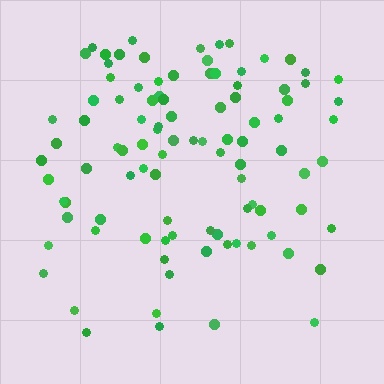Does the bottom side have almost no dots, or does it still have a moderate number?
Still a moderate number, just noticeably fewer than the top.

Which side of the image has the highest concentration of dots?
The top.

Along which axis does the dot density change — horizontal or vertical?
Vertical.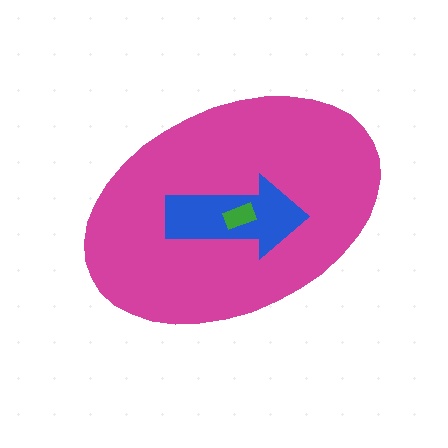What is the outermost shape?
The magenta ellipse.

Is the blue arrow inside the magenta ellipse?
Yes.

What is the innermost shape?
The green rectangle.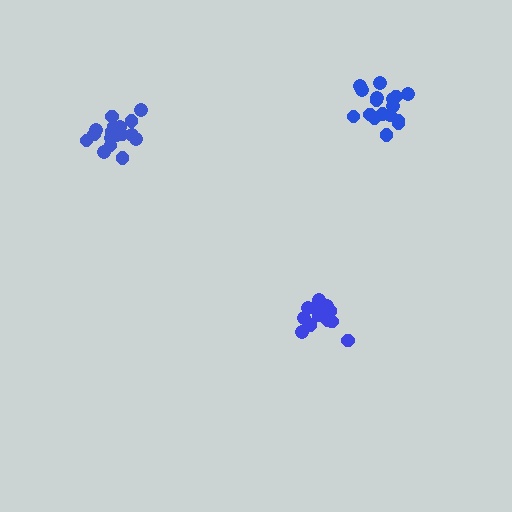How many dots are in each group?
Group 1: 17 dots, Group 2: 14 dots, Group 3: 17 dots (48 total).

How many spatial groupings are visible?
There are 3 spatial groupings.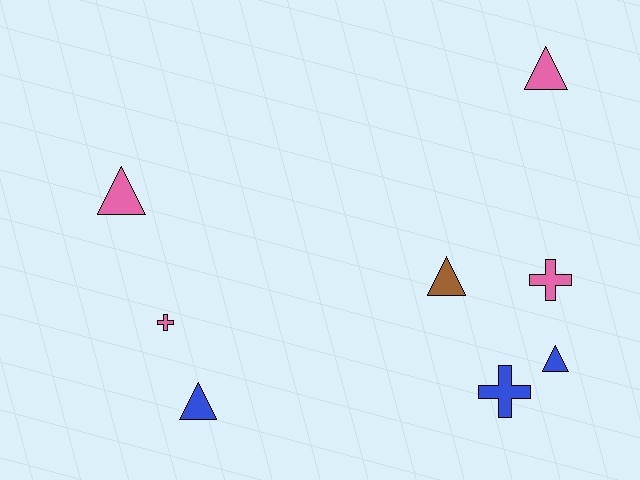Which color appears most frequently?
Pink, with 4 objects.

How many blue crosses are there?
There is 1 blue cross.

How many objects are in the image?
There are 8 objects.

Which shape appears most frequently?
Triangle, with 5 objects.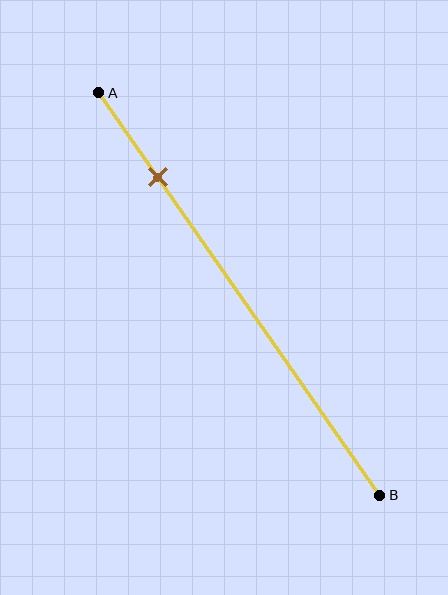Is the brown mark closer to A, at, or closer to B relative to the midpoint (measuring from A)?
The brown mark is closer to point A than the midpoint of segment AB.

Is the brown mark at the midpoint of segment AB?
No, the mark is at about 20% from A, not at the 50% midpoint.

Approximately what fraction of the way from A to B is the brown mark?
The brown mark is approximately 20% of the way from A to B.